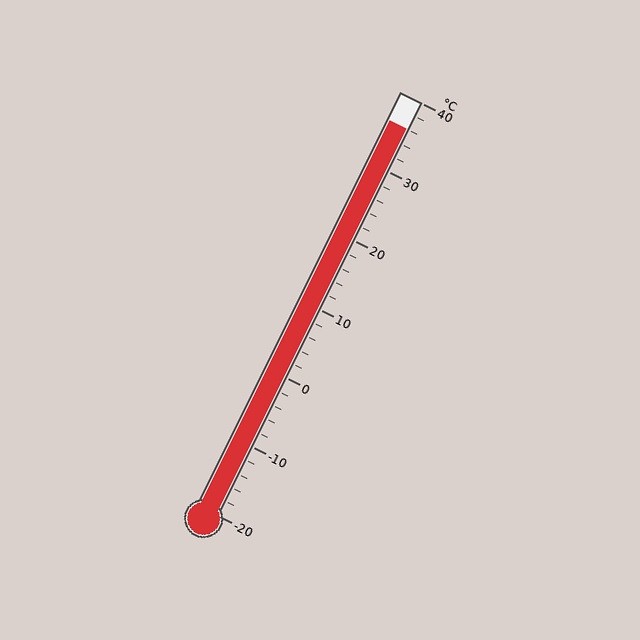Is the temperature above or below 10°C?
The temperature is above 10°C.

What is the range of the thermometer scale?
The thermometer scale ranges from -20°C to 40°C.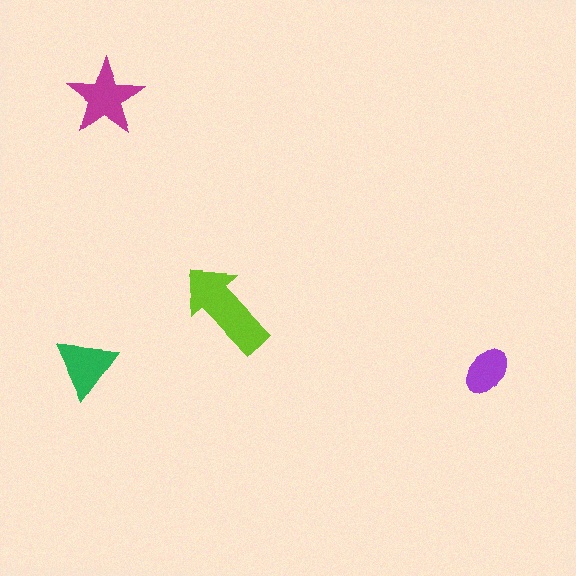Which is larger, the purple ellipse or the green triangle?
The green triangle.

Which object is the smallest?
The purple ellipse.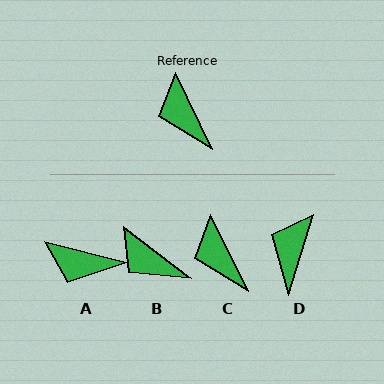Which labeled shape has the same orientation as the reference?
C.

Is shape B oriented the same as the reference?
No, it is off by about 26 degrees.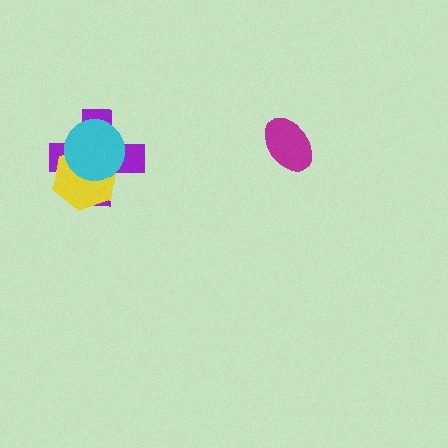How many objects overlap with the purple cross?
2 objects overlap with the purple cross.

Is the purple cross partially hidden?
Yes, it is partially covered by another shape.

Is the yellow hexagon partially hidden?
Yes, it is partially covered by another shape.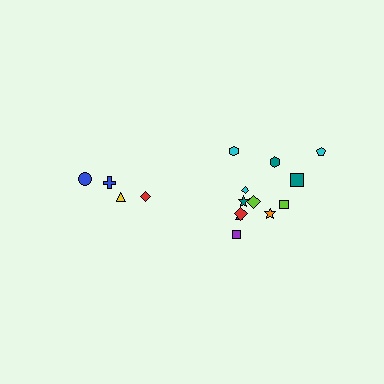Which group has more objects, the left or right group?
The right group.